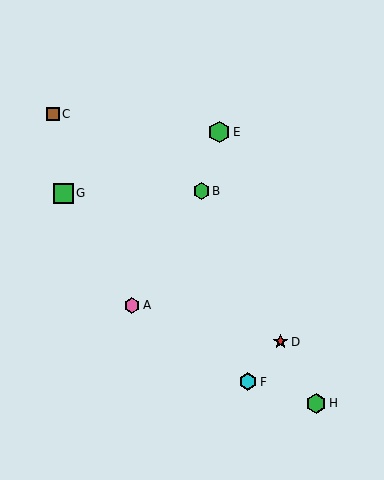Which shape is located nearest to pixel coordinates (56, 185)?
The green square (labeled G) at (64, 193) is nearest to that location.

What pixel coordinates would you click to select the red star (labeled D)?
Click at (280, 342) to select the red star D.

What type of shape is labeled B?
Shape B is a green hexagon.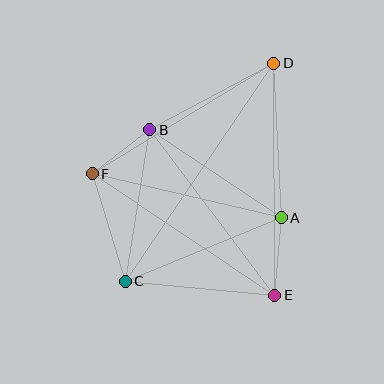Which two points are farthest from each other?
Points C and D are farthest from each other.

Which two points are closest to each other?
Points B and F are closest to each other.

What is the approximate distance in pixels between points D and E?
The distance between D and E is approximately 232 pixels.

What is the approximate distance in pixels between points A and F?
The distance between A and F is approximately 194 pixels.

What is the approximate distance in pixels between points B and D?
The distance between B and D is approximately 141 pixels.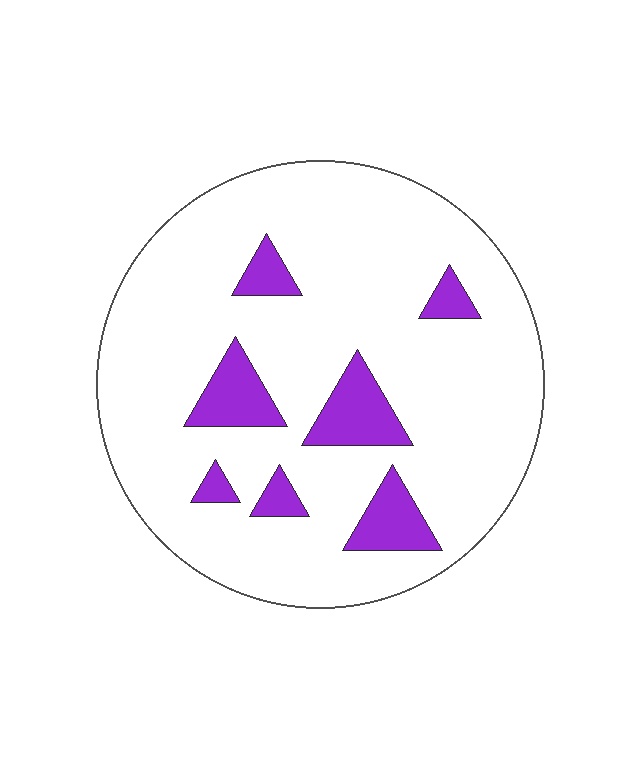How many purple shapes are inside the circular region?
7.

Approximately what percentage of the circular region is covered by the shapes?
Approximately 15%.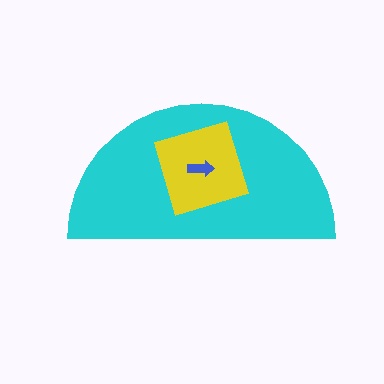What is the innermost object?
The blue arrow.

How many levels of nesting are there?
3.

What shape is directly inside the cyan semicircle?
The yellow diamond.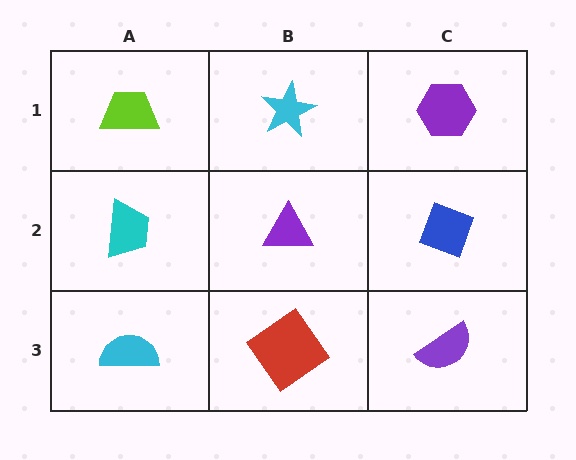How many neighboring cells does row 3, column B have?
3.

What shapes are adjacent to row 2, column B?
A cyan star (row 1, column B), a red diamond (row 3, column B), a cyan trapezoid (row 2, column A), a blue diamond (row 2, column C).